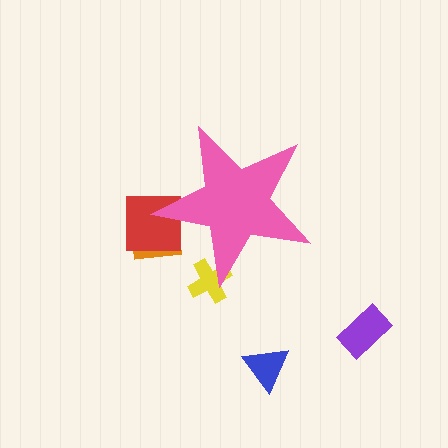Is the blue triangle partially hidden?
No, the blue triangle is fully visible.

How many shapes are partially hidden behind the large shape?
3 shapes are partially hidden.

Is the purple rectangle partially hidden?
No, the purple rectangle is fully visible.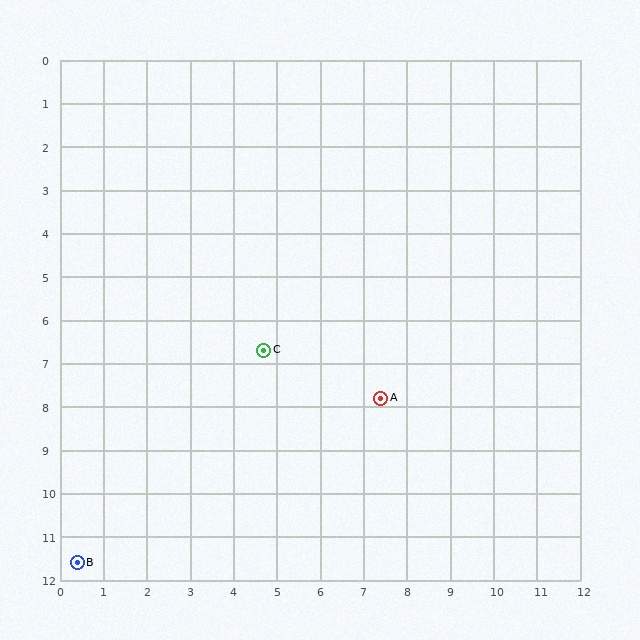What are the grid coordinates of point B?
Point B is at approximately (0.4, 11.6).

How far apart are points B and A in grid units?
Points B and A are about 8.0 grid units apart.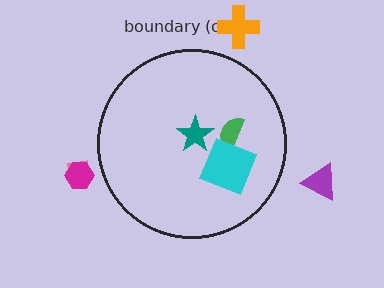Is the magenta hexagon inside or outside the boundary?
Outside.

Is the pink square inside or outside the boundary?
Outside.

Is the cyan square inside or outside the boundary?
Inside.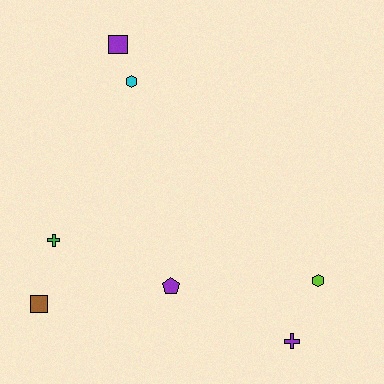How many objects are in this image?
There are 7 objects.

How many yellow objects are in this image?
There are no yellow objects.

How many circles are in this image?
There are no circles.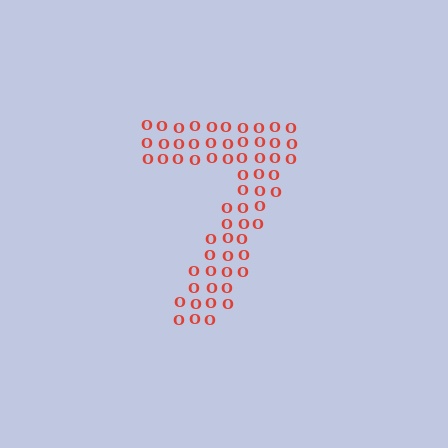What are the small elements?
The small elements are letter O's.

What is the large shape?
The large shape is the digit 7.